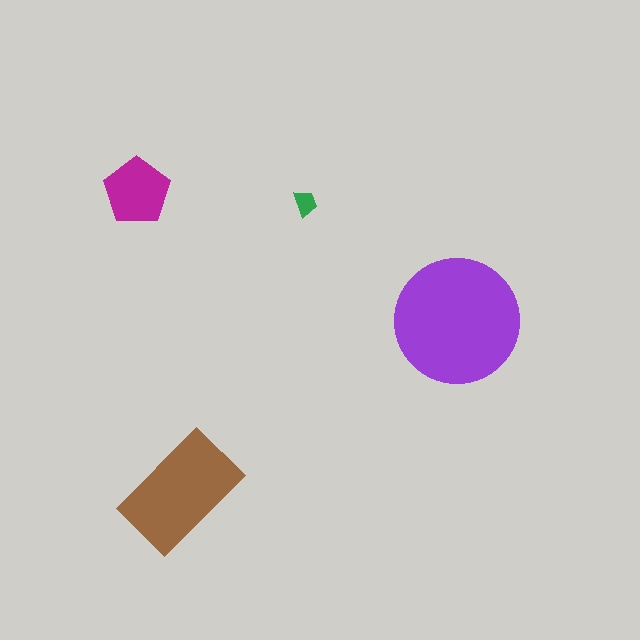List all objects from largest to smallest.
The purple circle, the brown rectangle, the magenta pentagon, the green trapezoid.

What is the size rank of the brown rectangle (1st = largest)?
2nd.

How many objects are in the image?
There are 4 objects in the image.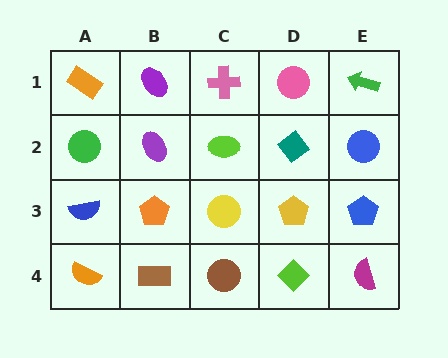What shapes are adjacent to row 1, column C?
A lime ellipse (row 2, column C), a purple ellipse (row 1, column B), a pink circle (row 1, column D).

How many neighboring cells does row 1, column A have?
2.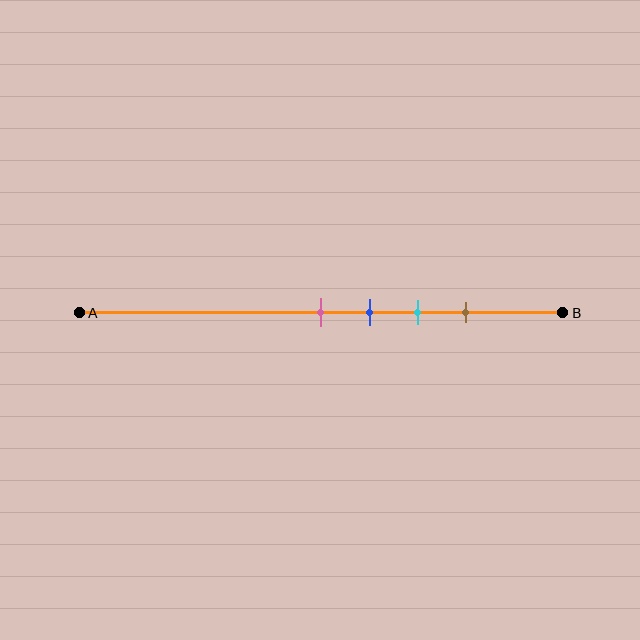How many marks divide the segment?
There are 4 marks dividing the segment.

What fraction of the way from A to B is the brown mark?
The brown mark is approximately 80% (0.8) of the way from A to B.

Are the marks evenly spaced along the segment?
Yes, the marks are approximately evenly spaced.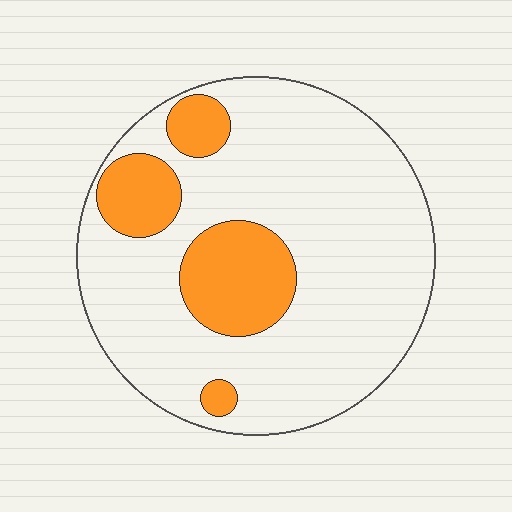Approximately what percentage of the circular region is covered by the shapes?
Approximately 20%.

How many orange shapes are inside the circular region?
4.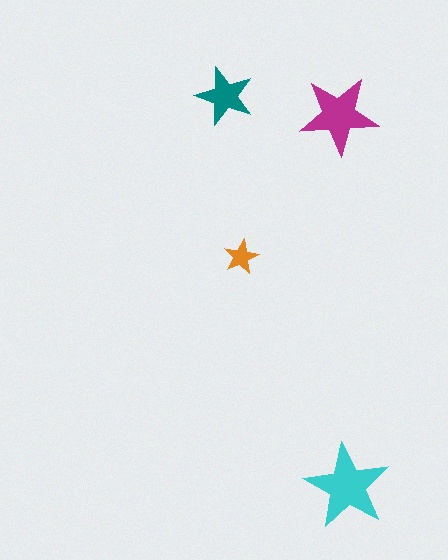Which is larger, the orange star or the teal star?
The teal one.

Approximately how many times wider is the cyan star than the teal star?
About 1.5 times wider.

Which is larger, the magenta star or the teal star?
The magenta one.